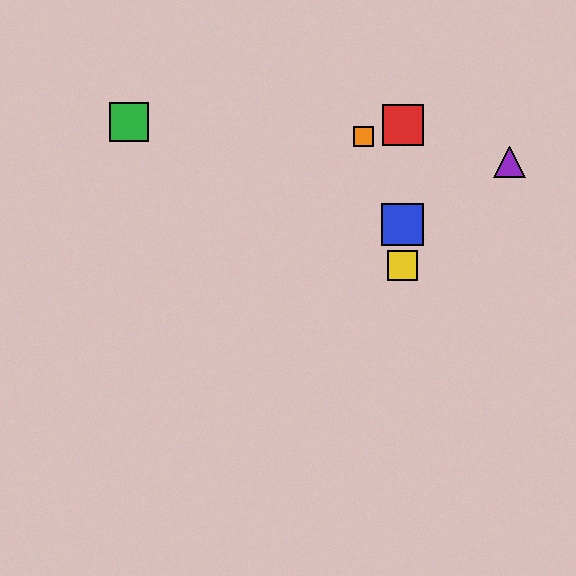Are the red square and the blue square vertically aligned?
Yes, both are at x≈403.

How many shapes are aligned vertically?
3 shapes (the red square, the blue square, the yellow square) are aligned vertically.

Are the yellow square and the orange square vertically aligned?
No, the yellow square is at x≈403 and the orange square is at x≈364.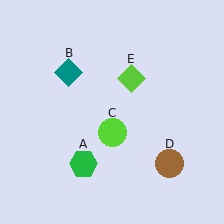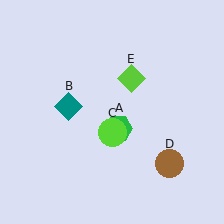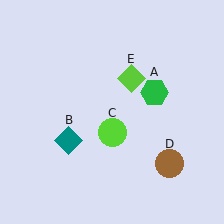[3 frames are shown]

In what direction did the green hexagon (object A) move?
The green hexagon (object A) moved up and to the right.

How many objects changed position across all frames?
2 objects changed position: green hexagon (object A), teal diamond (object B).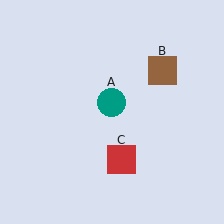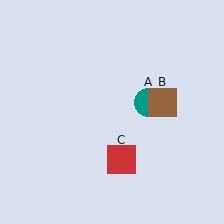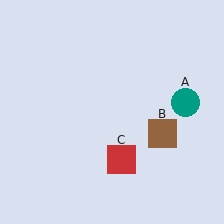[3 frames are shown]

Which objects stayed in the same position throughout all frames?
Red square (object C) remained stationary.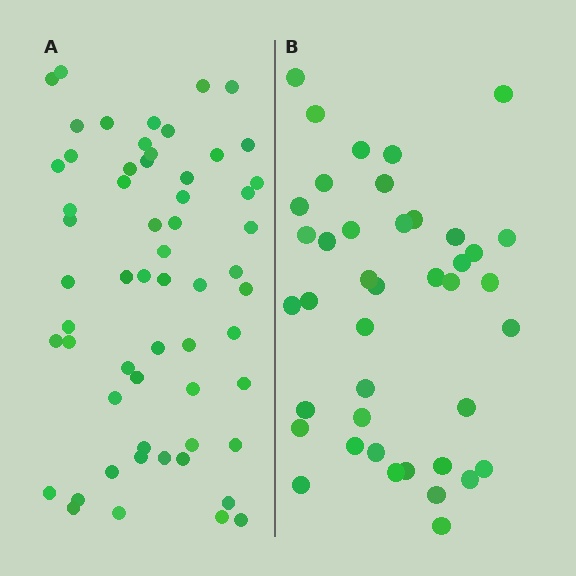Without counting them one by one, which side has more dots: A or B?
Region A (the left region) has more dots.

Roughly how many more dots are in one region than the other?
Region A has approximately 20 more dots than region B.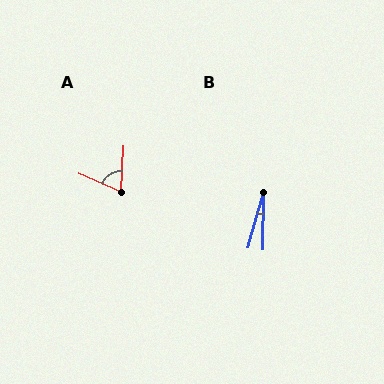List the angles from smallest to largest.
B (16°), A (70°).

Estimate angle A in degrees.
Approximately 70 degrees.